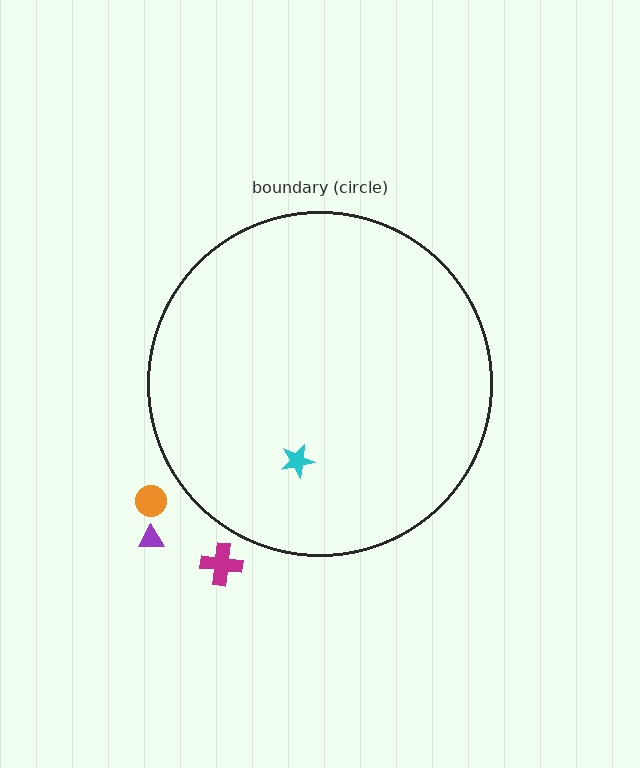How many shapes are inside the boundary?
1 inside, 3 outside.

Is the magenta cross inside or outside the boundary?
Outside.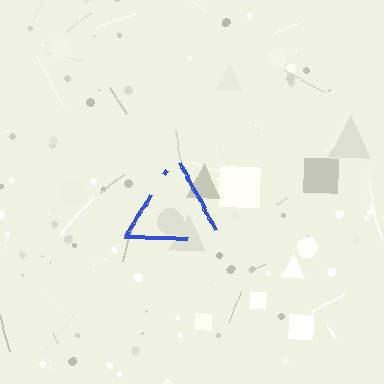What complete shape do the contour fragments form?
The contour fragments form a triangle.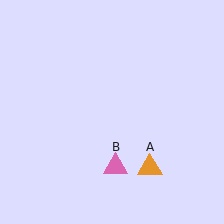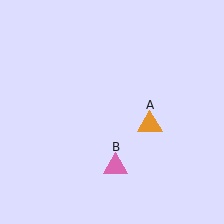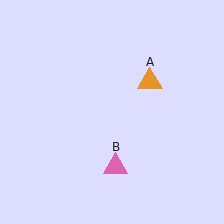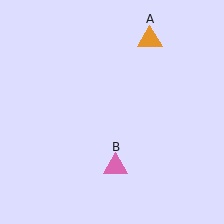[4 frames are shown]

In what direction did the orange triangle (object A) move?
The orange triangle (object A) moved up.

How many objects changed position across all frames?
1 object changed position: orange triangle (object A).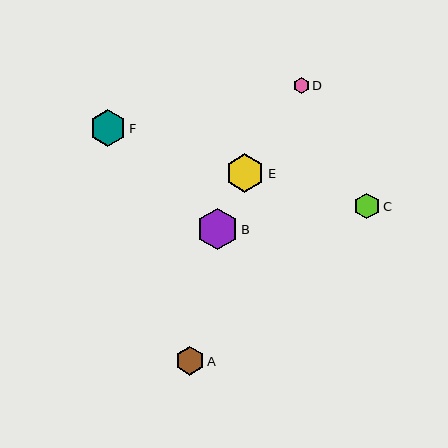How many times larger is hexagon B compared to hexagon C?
Hexagon B is approximately 1.6 times the size of hexagon C.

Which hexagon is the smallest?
Hexagon D is the smallest with a size of approximately 16 pixels.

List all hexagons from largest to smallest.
From largest to smallest: B, E, F, A, C, D.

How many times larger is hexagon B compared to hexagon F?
Hexagon B is approximately 1.1 times the size of hexagon F.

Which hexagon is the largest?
Hexagon B is the largest with a size of approximately 41 pixels.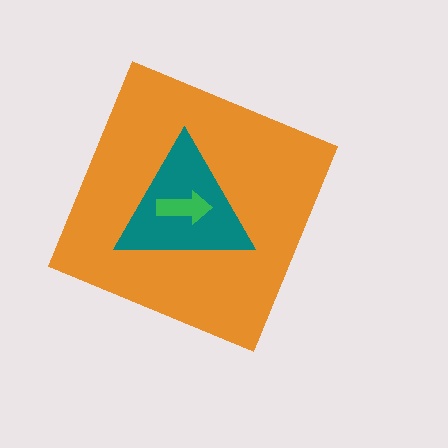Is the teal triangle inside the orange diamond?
Yes.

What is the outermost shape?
The orange diamond.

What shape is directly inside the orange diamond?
The teal triangle.